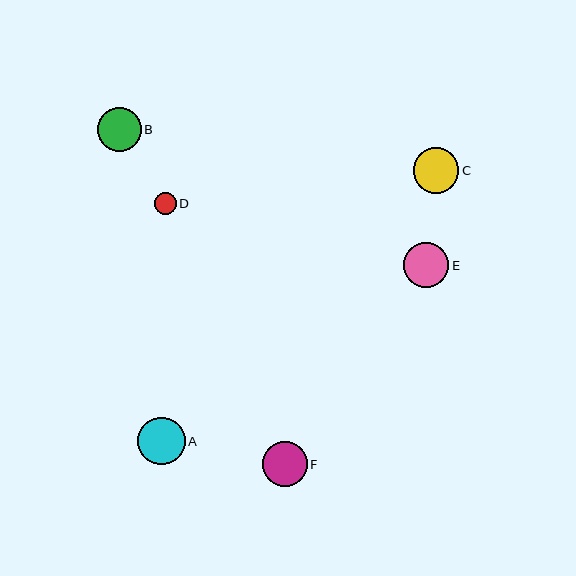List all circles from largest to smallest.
From largest to smallest: A, C, E, F, B, D.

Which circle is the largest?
Circle A is the largest with a size of approximately 47 pixels.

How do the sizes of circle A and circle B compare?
Circle A and circle B are approximately the same size.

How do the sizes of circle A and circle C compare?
Circle A and circle C are approximately the same size.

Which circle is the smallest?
Circle D is the smallest with a size of approximately 22 pixels.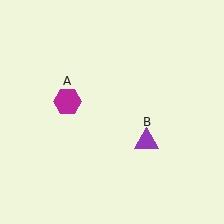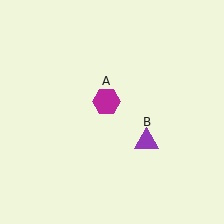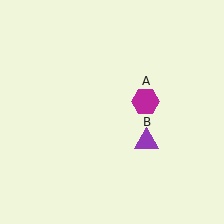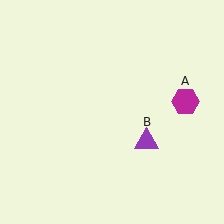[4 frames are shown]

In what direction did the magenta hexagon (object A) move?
The magenta hexagon (object A) moved right.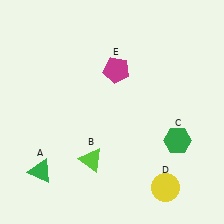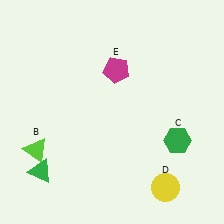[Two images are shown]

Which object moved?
The lime triangle (B) moved left.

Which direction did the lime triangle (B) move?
The lime triangle (B) moved left.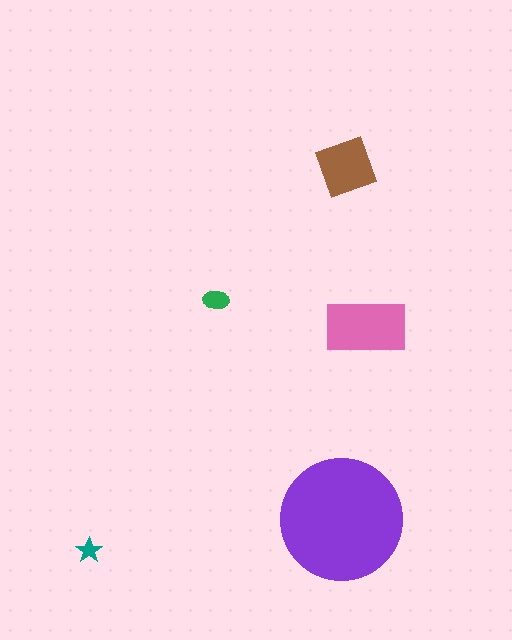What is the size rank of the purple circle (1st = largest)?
1st.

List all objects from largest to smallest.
The purple circle, the pink rectangle, the brown diamond, the green ellipse, the teal star.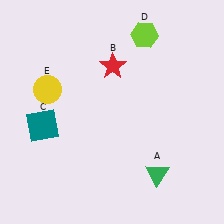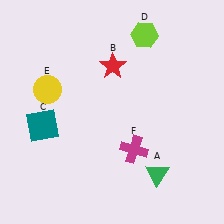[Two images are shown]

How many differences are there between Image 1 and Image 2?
There is 1 difference between the two images.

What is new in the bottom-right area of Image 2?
A magenta cross (F) was added in the bottom-right area of Image 2.